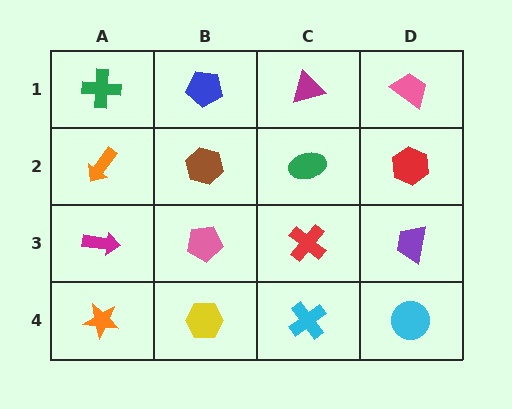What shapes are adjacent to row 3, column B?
A brown hexagon (row 2, column B), a yellow hexagon (row 4, column B), a magenta arrow (row 3, column A), a red cross (row 3, column C).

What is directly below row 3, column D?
A cyan circle.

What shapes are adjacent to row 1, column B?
A brown hexagon (row 2, column B), a green cross (row 1, column A), a magenta triangle (row 1, column C).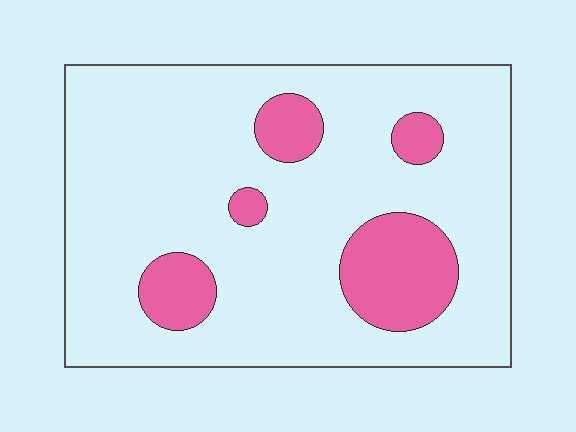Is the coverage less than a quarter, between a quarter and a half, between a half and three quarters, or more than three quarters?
Less than a quarter.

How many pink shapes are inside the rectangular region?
5.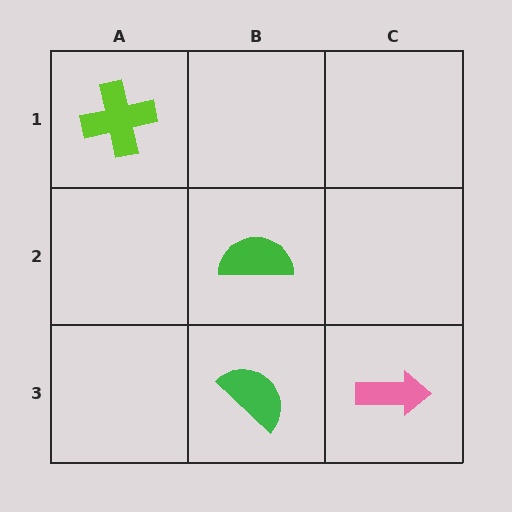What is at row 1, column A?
A lime cross.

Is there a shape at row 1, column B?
No, that cell is empty.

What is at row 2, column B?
A green semicircle.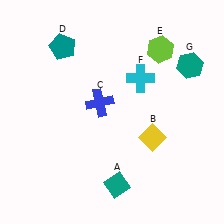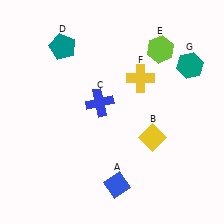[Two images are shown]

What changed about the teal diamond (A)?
In Image 1, A is teal. In Image 2, it changed to blue.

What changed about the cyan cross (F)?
In Image 1, F is cyan. In Image 2, it changed to yellow.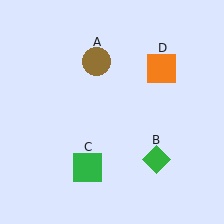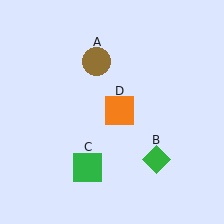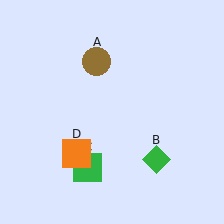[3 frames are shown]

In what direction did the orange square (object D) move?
The orange square (object D) moved down and to the left.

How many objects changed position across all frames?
1 object changed position: orange square (object D).